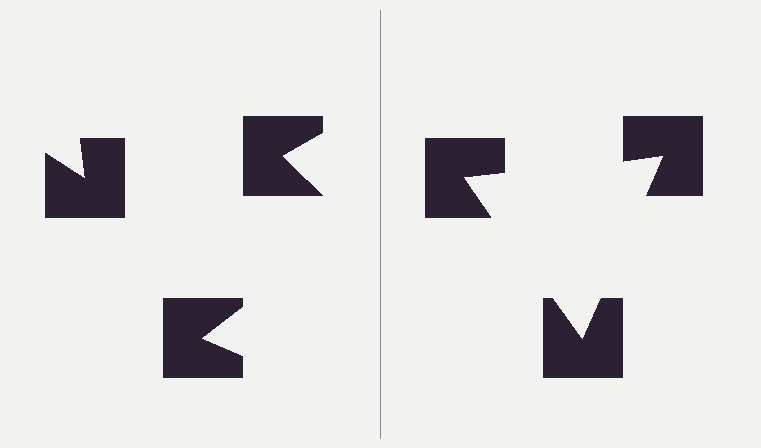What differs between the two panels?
The notched squares are positioned identically on both sides; only the wedge orientations differ. On the right they align to a triangle; on the left they are misaligned.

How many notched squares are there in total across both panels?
6 — 3 on each side.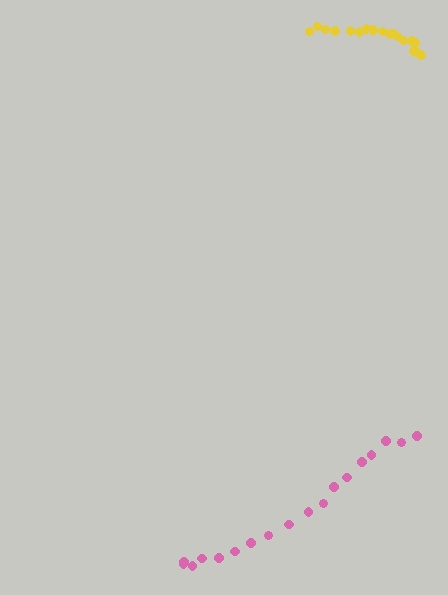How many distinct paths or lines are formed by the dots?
There are 2 distinct paths.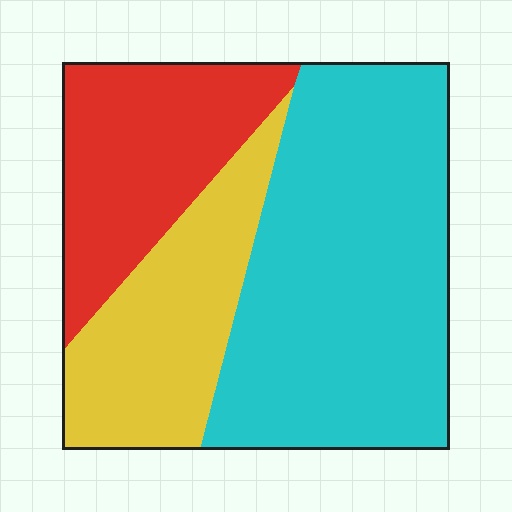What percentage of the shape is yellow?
Yellow takes up about one quarter (1/4) of the shape.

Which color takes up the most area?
Cyan, at roughly 50%.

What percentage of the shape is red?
Red takes up about one quarter (1/4) of the shape.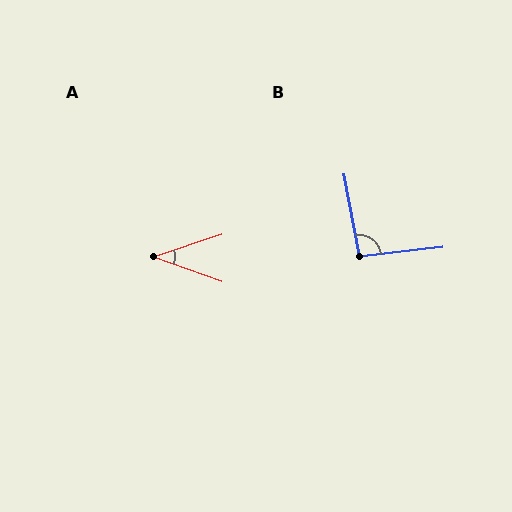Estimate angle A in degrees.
Approximately 38 degrees.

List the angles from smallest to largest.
A (38°), B (94°).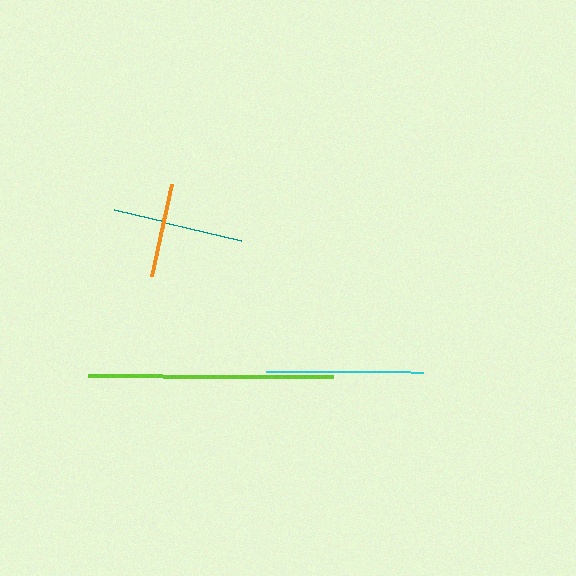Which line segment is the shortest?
The orange line is the shortest at approximately 95 pixels.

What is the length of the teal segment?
The teal segment is approximately 131 pixels long.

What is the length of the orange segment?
The orange segment is approximately 95 pixels long.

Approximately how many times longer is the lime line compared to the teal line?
The lime line is approximately 1.9 times the length of the teal line.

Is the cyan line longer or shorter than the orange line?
The cyan line is longer than the orange line.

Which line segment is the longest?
The lime line is the longest at approximately 244 pixels.